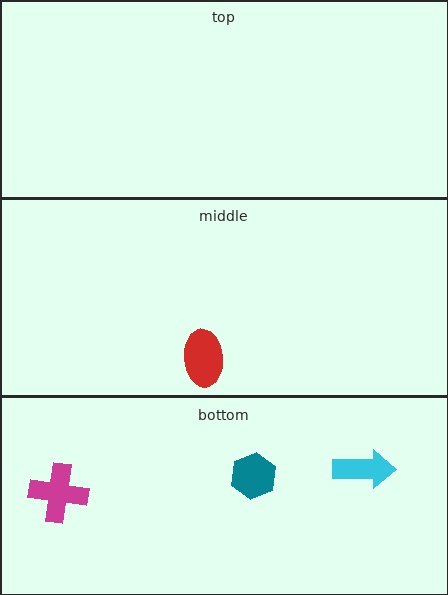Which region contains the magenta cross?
The bottom region.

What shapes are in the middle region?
The red ellipse.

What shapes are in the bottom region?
The magenta cross, the cyan arrow, the teal hexagon.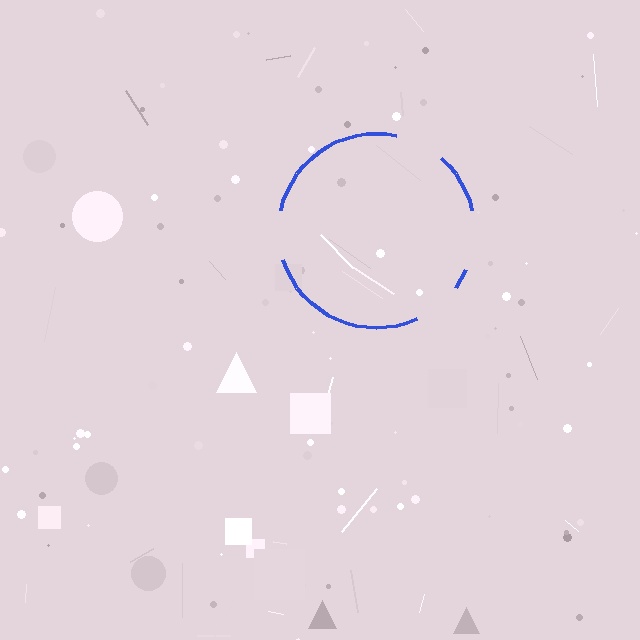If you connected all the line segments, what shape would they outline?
They would outline a circle.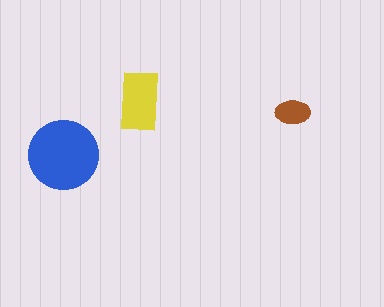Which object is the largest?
The blue circle.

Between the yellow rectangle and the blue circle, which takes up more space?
The blue circle.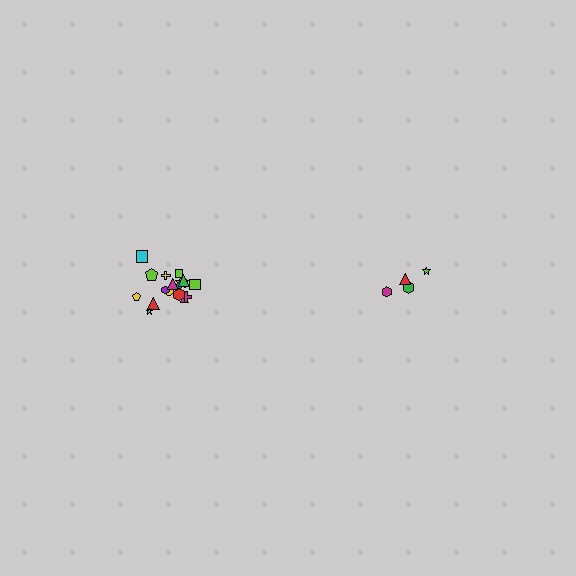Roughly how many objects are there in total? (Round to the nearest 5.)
Roughly 20 objects in total.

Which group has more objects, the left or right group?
The left group.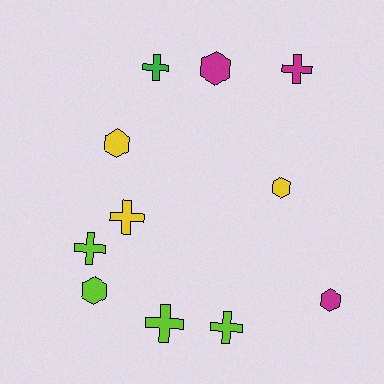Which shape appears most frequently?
Cross, with 6 objects.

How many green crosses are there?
There is 1 green cross.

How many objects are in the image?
There are 11 objects.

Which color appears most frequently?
Lime, with 4 objects.